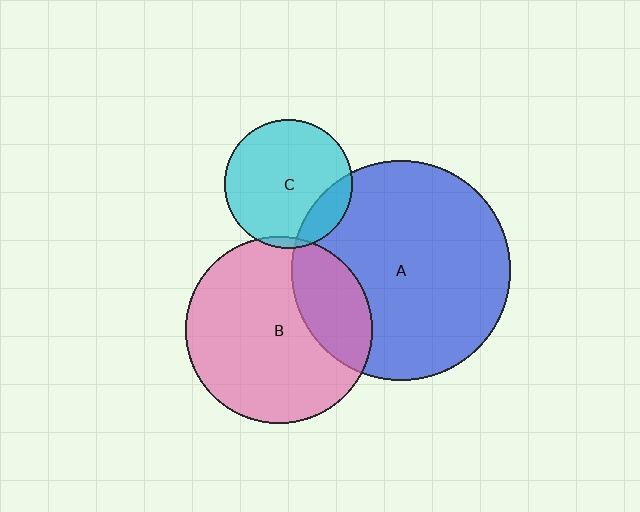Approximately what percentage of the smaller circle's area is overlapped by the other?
Approximately 15%.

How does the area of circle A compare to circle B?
Approximately 1.4 times.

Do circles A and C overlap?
Yes.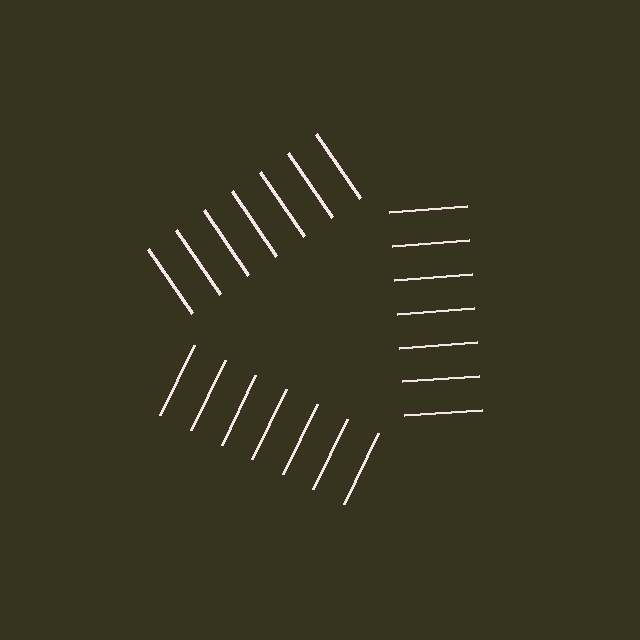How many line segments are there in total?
21 — 7 along each of the 3 edges.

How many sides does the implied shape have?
3 sides — the line-ends trace a triangle.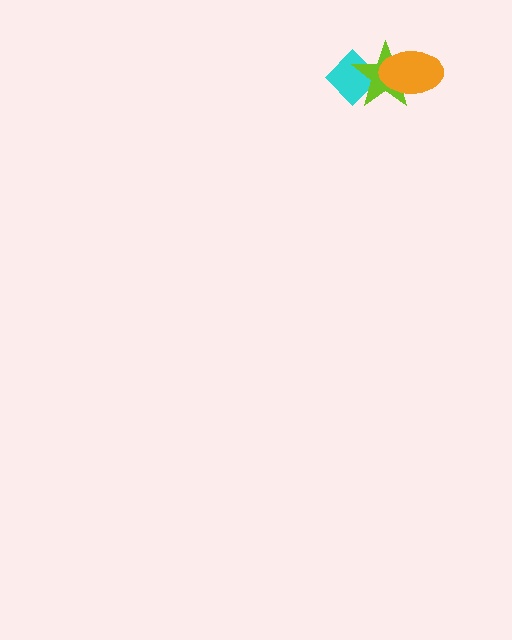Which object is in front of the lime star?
The orange ellipse is in front of the lime star.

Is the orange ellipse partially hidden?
No, no other shape covers it.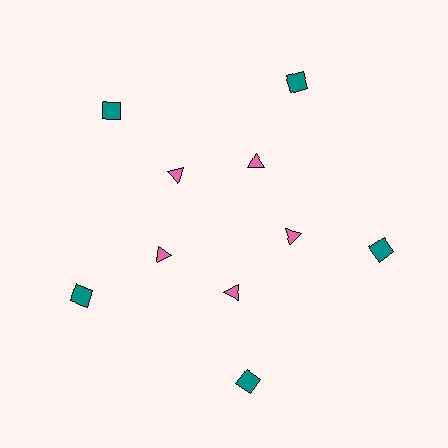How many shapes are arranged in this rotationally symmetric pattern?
There are 10 shapes, arranged in 5 groups of 2.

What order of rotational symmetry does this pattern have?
This pattern has 5-fold rotational symmetry.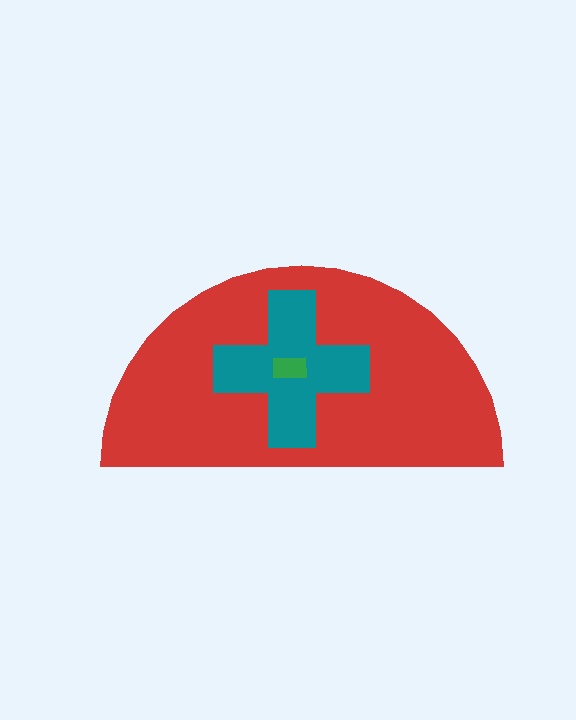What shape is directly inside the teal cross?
The green rectangle.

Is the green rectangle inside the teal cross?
Yes.